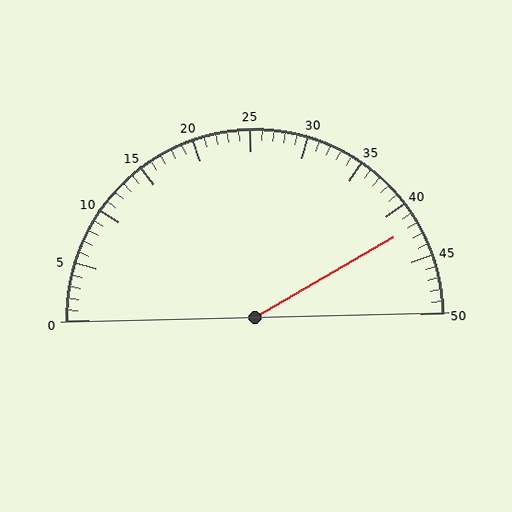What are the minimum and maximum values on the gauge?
The gauge ranges from 0 to 50.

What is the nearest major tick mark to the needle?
The nearest major tick mark is 40.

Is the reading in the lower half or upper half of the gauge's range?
The reading is in the upper half of the range (0 to 50).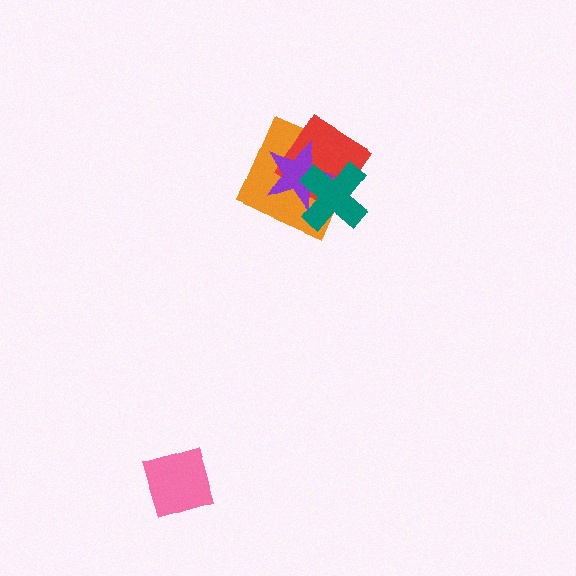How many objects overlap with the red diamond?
3 objects overlap with the red diamond.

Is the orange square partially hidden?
Yes, it is partially covered by another shape.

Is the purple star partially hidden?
Yes, it is partially covered by another shape.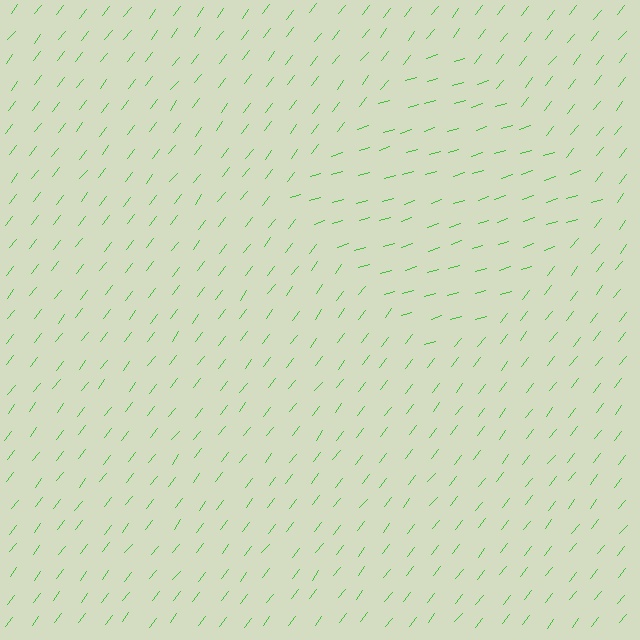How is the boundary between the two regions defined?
The boundary is defined purely by a change in line orientation (approximately 34 degrees difference). All lines are the same color and thickness.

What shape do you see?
I see a diamond.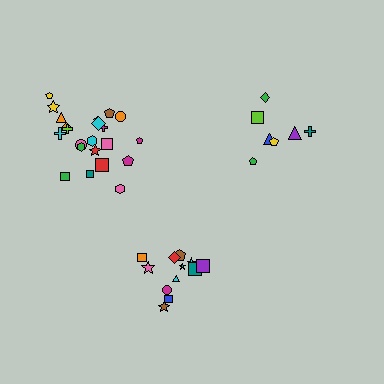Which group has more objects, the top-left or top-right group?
The top-left group.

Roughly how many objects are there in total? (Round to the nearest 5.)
Roughly 40 objects in total.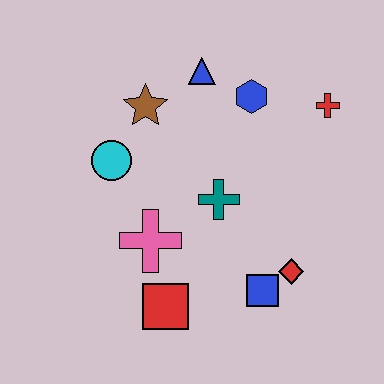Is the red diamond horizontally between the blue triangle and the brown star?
No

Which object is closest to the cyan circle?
The brown star is closest to the cyan circle.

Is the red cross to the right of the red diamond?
Yes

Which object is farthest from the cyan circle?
The red cross is farthest from the cyan circle.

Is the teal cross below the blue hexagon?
Yes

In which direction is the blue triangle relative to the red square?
The blue triangle is above the red square.